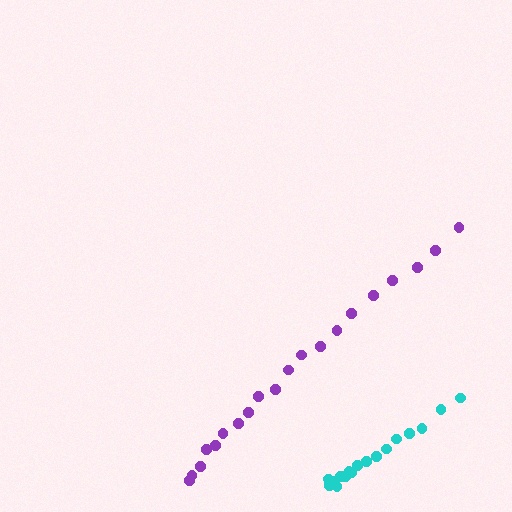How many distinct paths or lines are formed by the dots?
There are 2 distinct paths.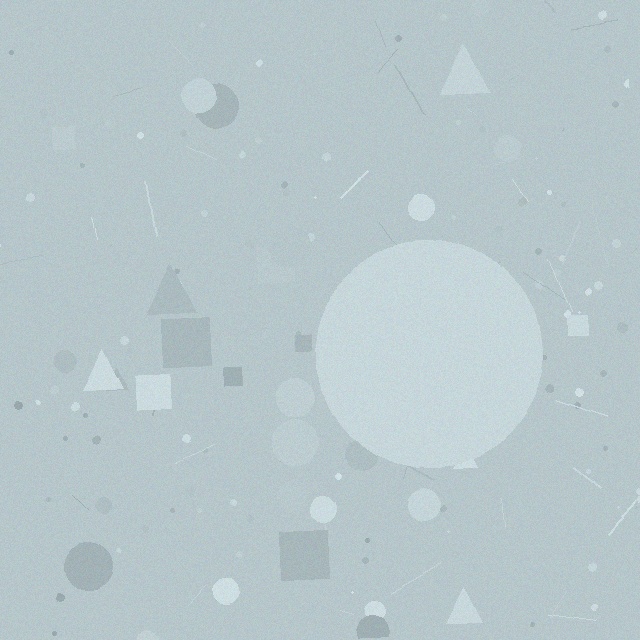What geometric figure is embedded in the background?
A circle is embedded in the background.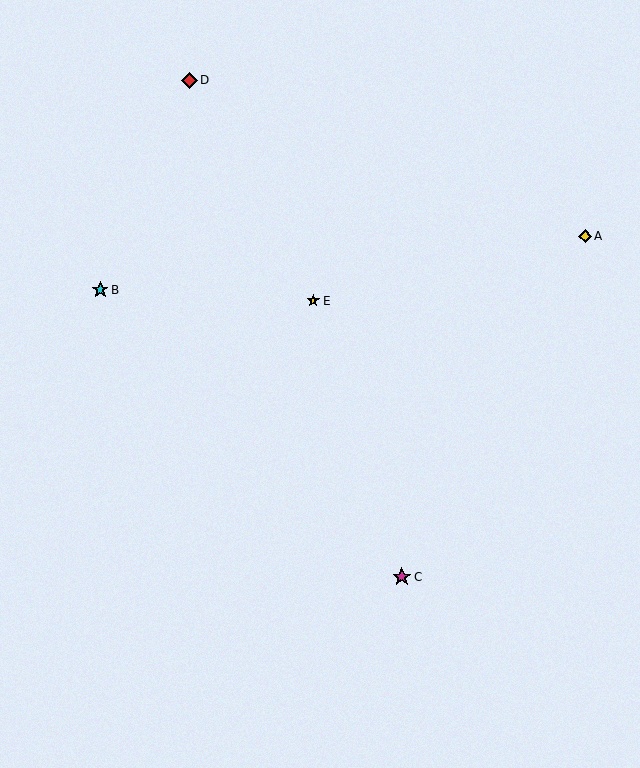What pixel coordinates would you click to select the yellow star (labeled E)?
Click at (313, 301) to select the yellow star E.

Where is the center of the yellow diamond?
The center of the yellow diamond is at (585, 236).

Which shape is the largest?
The magenta star (labeled C) is the largest.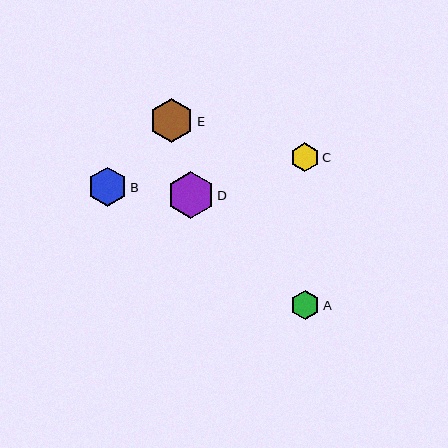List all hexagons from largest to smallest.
From largest to smallest: D, E, B, C, A.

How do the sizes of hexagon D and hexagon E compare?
Hexagon D and hexagon E are approximately the same size.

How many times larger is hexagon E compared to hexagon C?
Hexagon E is approximately 1.5 times the size of hexagon C.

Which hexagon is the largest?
Hexagon D is the largest with a size of approximately 47 pixels.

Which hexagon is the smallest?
Hexagon A is the smallest with a size of approximately 29 pixels.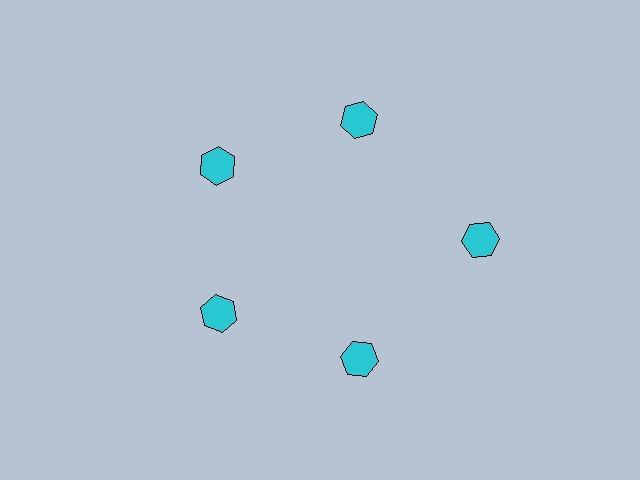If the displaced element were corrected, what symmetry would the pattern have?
It would have 5-fold rotational symmetry — the pattern would map onto itself every 72 degrees.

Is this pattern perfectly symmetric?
No. The 5 cyan hexagons are arranged in a ring, but one element near the 3 o'clock position is pushed outward from the center, breaking the 5-fold rotational symmetry.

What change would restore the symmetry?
The symmetry would be restored by moving it inward, back onto the ring so that all 5 hexagons sit at equal angles and equal distance from the center.